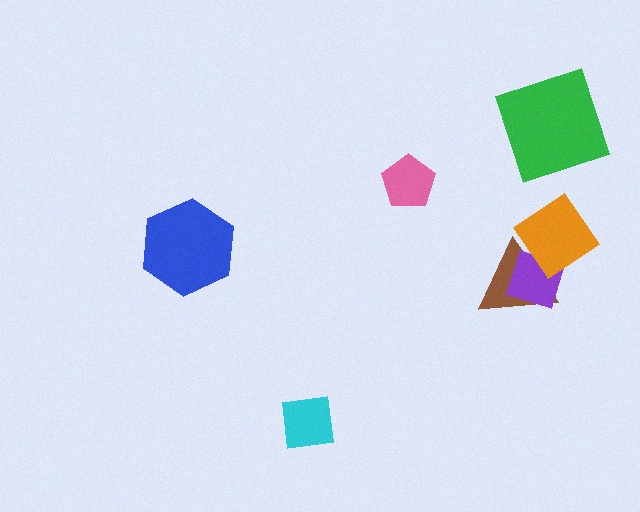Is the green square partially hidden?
No, no other shape covers it.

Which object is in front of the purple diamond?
The orange diamond is in front of the purple diamond.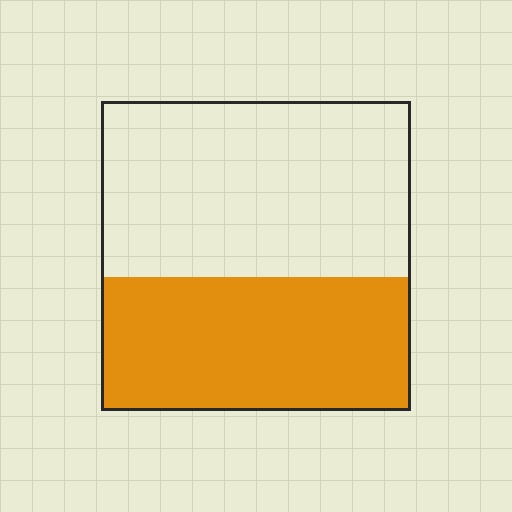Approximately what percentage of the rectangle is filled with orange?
Approximately 45%.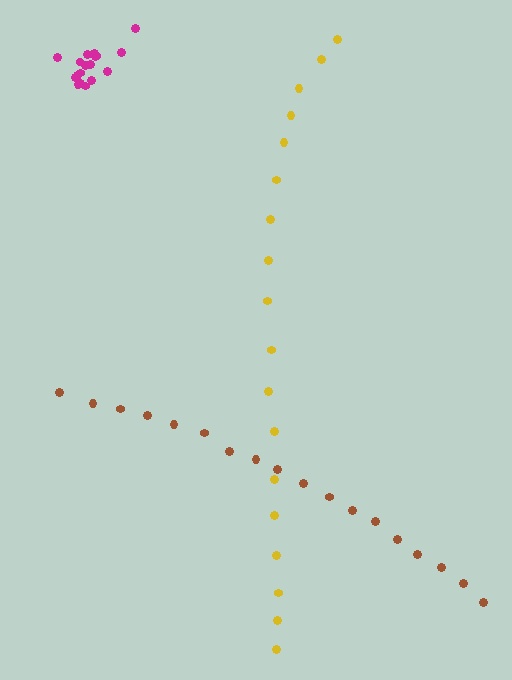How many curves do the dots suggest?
There are 3 distinct paths.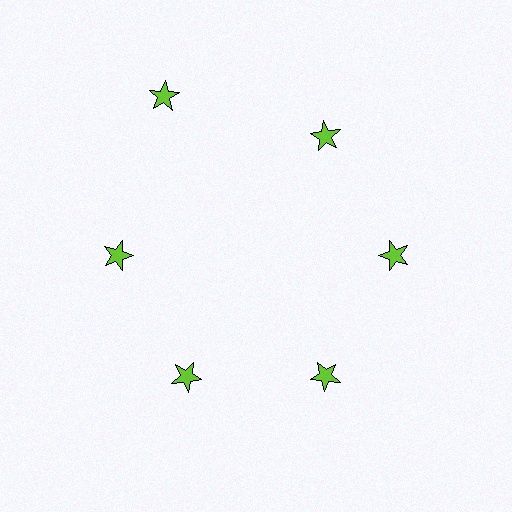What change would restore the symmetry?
The symmetry would be restored by moving it inward, back onto the ring so that all 6 stars sit at equal angles and equal distance from the center.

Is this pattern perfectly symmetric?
No. The 6 lime stars are arranged in a ring, but one element near the 11 o'clock position is pushed outward from the center, breaking the 6-fold rotational symmetry.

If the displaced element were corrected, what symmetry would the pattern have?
It would have 6-fold rotational symmetry — the pattern would map onto itself every 60 degrees.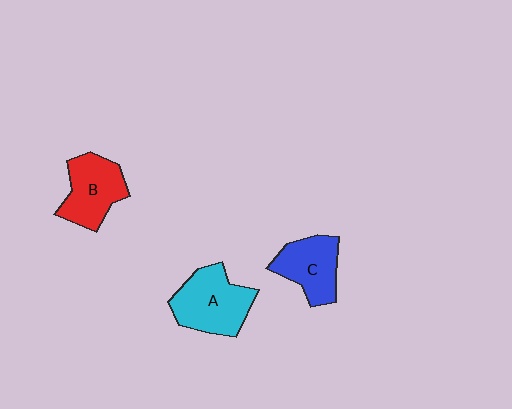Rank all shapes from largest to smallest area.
From largest to smallest: A (cyan), B (red), C (blue).